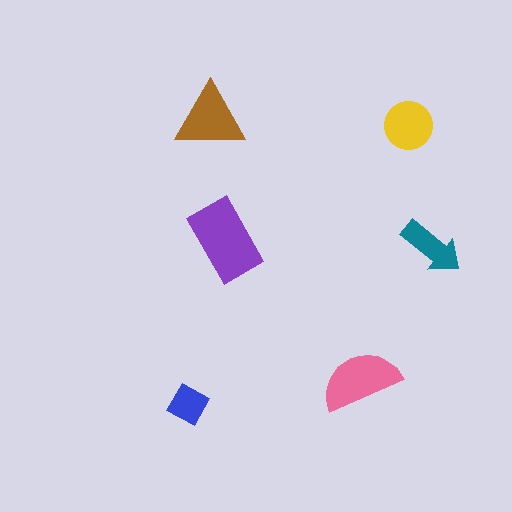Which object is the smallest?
The blue diamond.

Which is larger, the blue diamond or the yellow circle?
The yellow circle.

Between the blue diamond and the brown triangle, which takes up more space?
The brown triangle.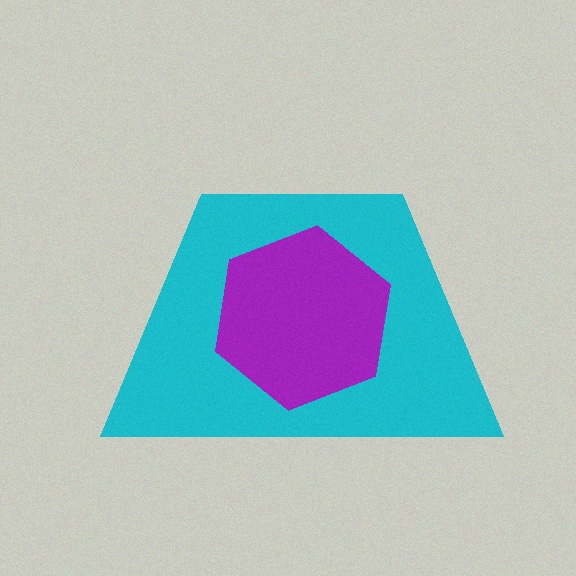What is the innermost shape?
The purple hexagon.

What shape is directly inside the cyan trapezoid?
The purple hexagon.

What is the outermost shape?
The cyan trapezoid.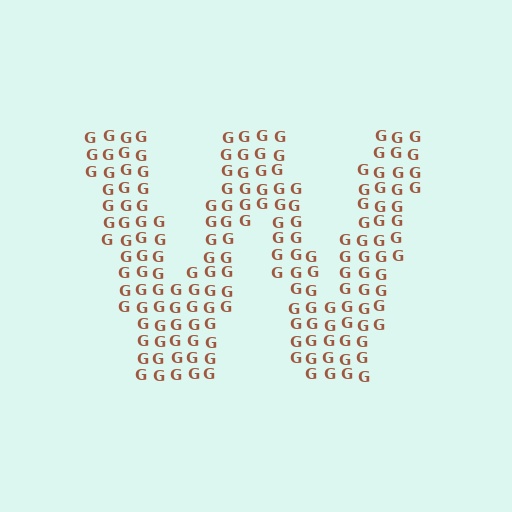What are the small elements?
The small elements are letter G's.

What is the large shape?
The large shape is the letter W.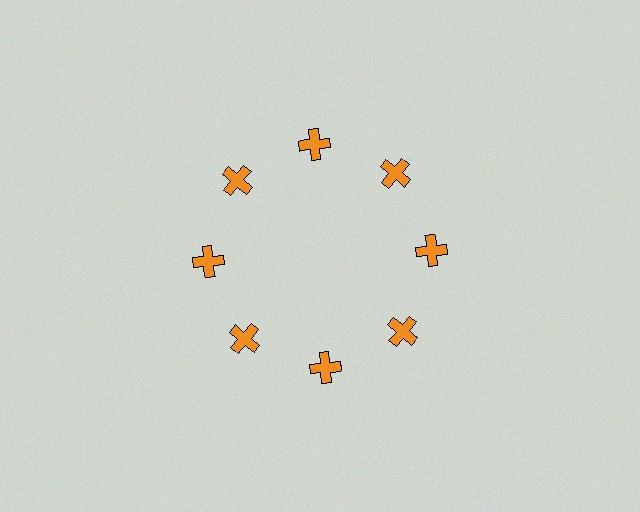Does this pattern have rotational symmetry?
Yes, this pattern has 8-fold rotational symmetry. It looks the same after rotating 45 degrees around the center.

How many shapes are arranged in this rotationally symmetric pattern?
There are 8 shapes, arranged in 8 groups of 1.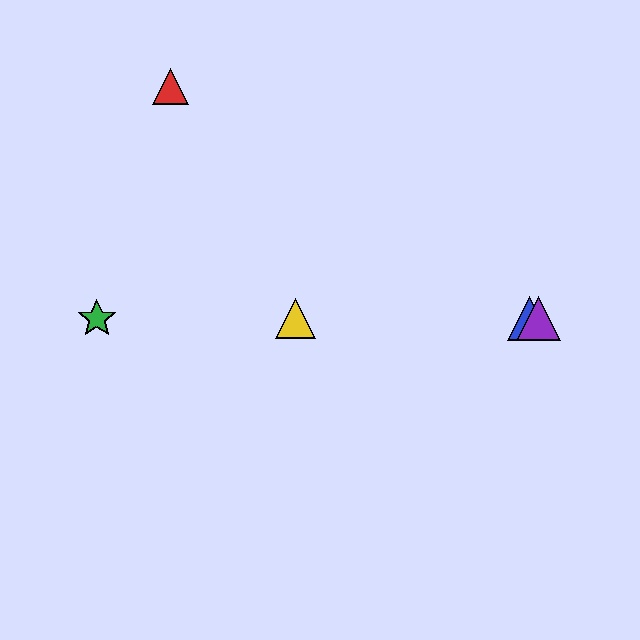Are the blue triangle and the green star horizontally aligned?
Yes, both are at y≈319.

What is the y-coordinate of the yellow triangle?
The yellow triangle is at y≈319.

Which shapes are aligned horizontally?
The blue triangle, the green star, the yellow triangle, the purple triangle are aligned horizontally.